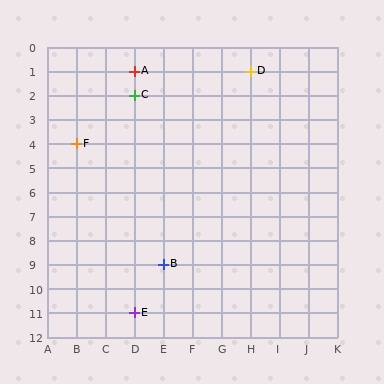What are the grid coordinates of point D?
Point D is at grid coordinates (H, 1).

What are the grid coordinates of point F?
Point F is at grid coordinates (B, 4).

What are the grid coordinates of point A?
Point A is at grid coordinates (D, 1).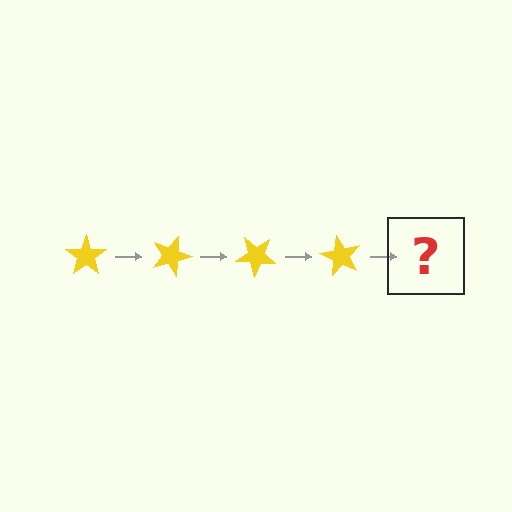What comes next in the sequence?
The next element should be a yellow star rotated 80 degrees.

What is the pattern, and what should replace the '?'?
The pattern is that the star rotates 20 degrees each step. The '?' should be a yellow star rotated 80 degrees.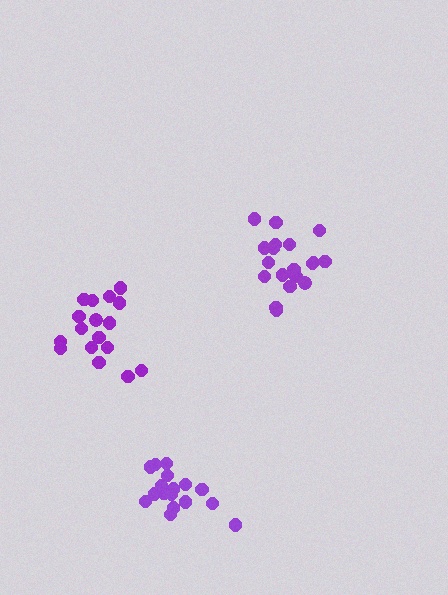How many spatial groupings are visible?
There are 3 spatial groupings.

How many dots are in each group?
Group 1: 17 dots, Group 2: 19 dots, Group 3: 18 dots (54 total).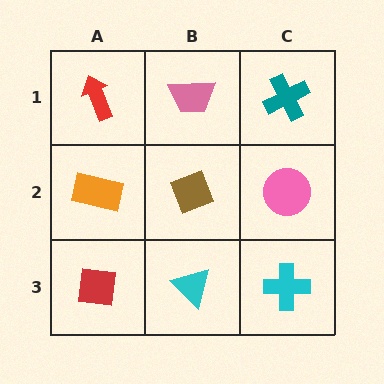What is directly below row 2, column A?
A red square.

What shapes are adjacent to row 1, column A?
An orange rectangle (row 2, column A), a pink trapezoid (row 1, column B).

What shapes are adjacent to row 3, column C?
A pink circle (row 2, column C), a cyan triangle (row 3, column B).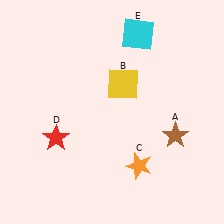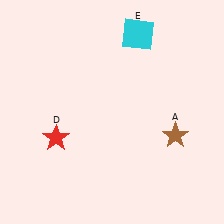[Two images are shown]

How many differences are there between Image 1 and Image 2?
There are 2 differences between the two images.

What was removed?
The orange star (C), the yellow square (B) were removed in Image 2.